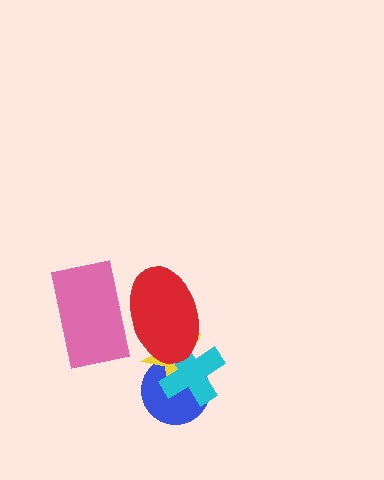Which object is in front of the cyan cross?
The red ellipse is in front of the cyan cross.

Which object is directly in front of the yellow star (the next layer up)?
The cyan cross is directly in front of the yellow star.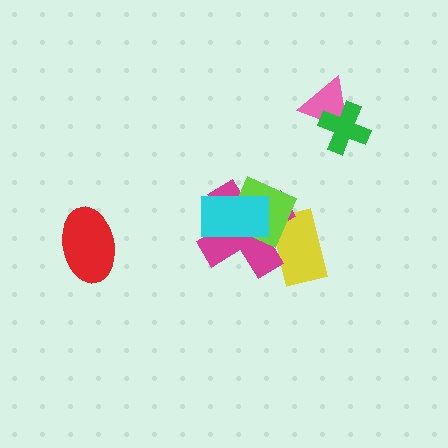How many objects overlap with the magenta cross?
3 objects overlap with the magenta cross.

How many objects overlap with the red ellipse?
0 objects overlap with the red ellipse.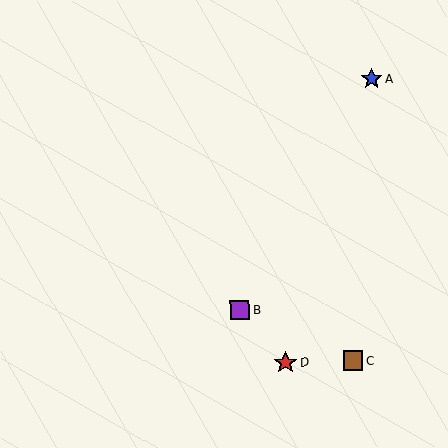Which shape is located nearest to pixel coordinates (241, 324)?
The purple square (labeled B) at (240, 310) is nearest to that location.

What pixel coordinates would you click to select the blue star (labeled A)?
Click at (372, 79) to select the blue star A.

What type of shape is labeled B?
Shape B is a purple square.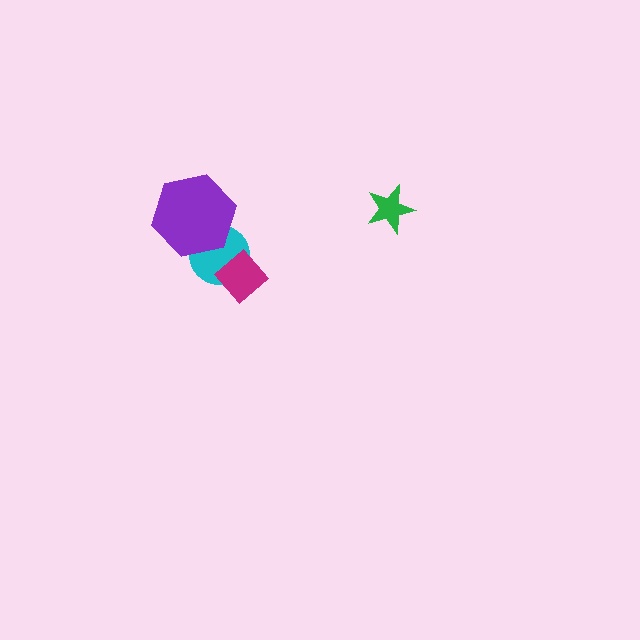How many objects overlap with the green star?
0 objects overlap with the green star.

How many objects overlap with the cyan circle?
2 objects overlap with the cyan circle.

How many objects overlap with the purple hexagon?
1 object overlaps with the purple hexagon.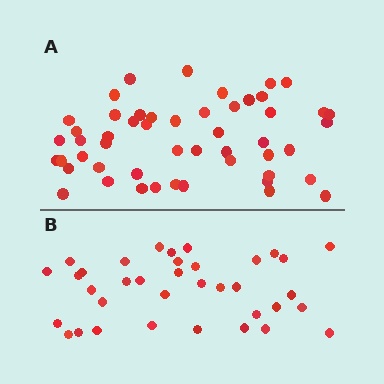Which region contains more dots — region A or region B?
Region A (the top region) has more dots.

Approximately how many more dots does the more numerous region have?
Region A has approximately 15 more dots than region B.